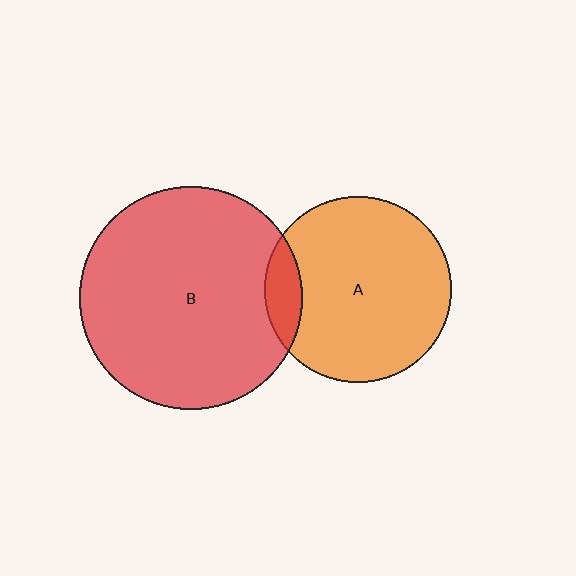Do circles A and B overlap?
Yes.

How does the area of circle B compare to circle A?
Approximately 1.4 times.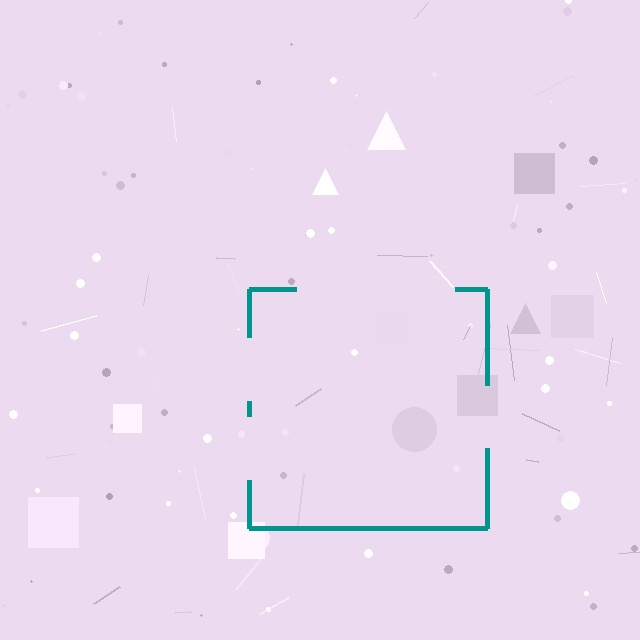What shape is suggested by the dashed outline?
The dashed outline suggests a square.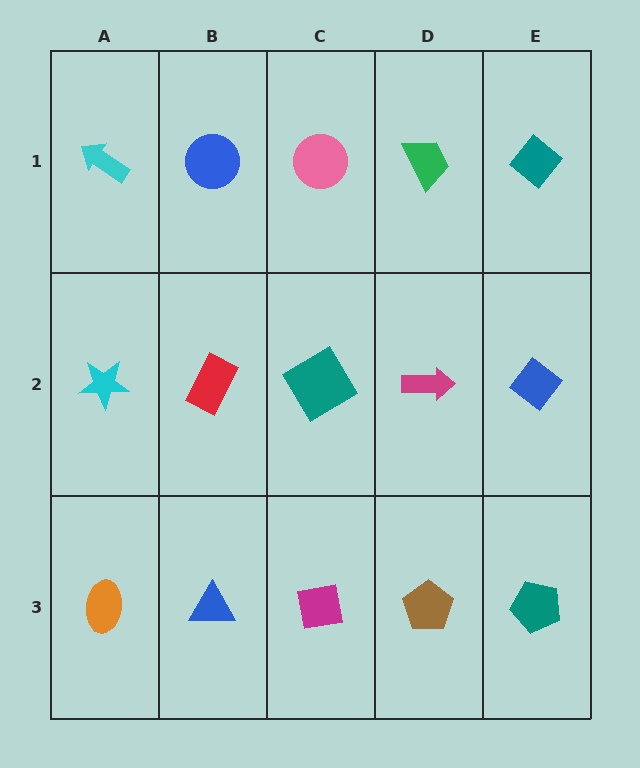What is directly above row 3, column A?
A cyan star.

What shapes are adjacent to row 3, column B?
A red rectangle (row 2, column B), an orange ellipse (row 3, column A), a magenta square (row 3, column C).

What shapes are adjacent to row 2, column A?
A cyan arrow (row 1, column A), an orange ellipse (row 3, column A), a red rectangle (row 2, column B).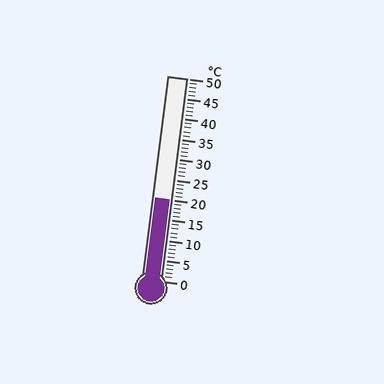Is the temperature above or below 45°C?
The temperature is below 45°C.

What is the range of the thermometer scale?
The thermometer scale ranges from 0°C to 50°C.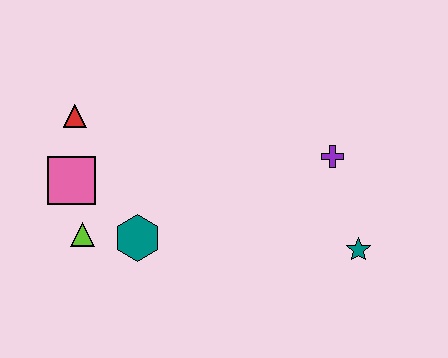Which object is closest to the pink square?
The lime triangle is closest to the pink square.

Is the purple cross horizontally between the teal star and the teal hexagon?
Yes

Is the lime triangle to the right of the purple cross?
No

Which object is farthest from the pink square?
The teal star is farthest from the pink square.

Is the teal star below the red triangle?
Yes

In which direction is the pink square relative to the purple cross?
The pink square is to the left of the purple cross.